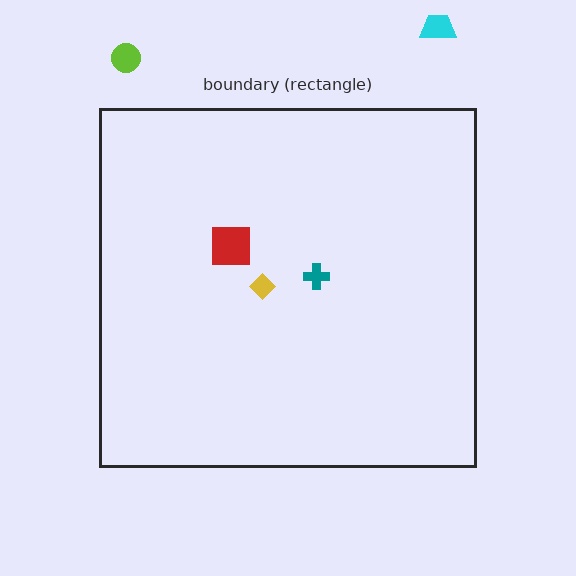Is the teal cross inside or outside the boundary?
Inside.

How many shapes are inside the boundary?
3 inside, 2 outside.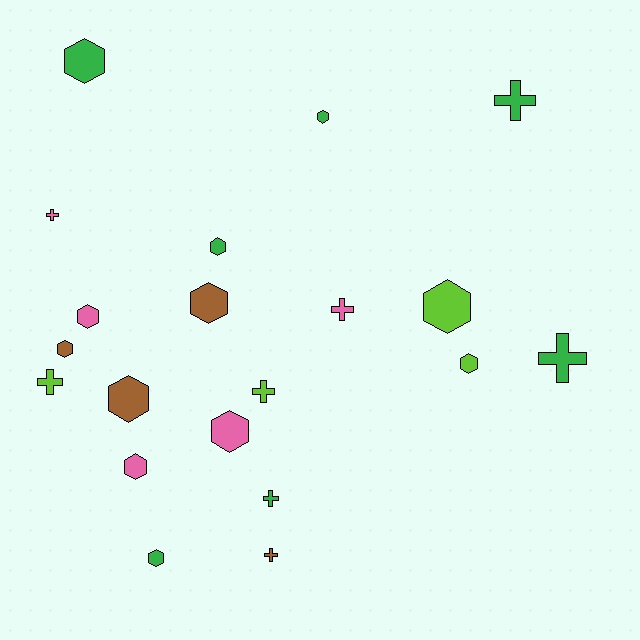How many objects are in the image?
There are 20 objects.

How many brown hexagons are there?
There are 3 brown hexagons.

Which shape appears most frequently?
Hexagon, with 12 objects.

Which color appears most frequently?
Green, with 7 objects.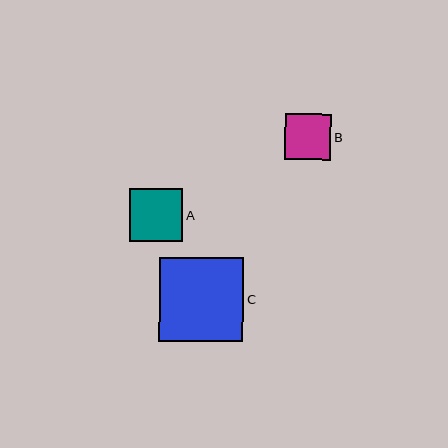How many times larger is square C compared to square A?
Square C is approximately 1.6 times the size of square A.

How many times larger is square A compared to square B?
Square A is approximately 1.1 times the size of square B.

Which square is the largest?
Square C is the largest with a size of approximately 84 pixels.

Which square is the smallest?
Square B is the smallest with a size of approximately 47 pixels.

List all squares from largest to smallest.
From largest to smallest: C, A, B.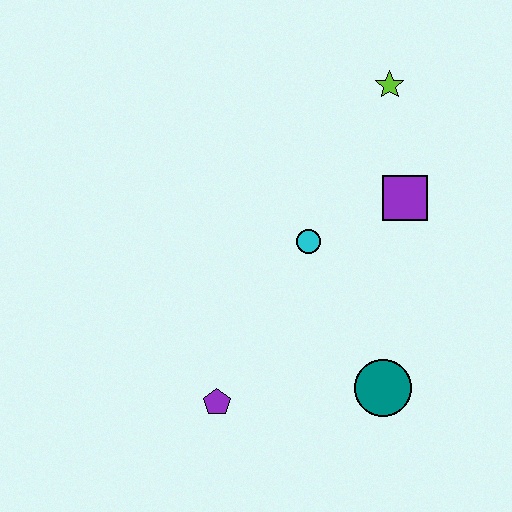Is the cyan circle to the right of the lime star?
No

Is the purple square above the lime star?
No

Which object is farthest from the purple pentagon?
The lime star is farthest from the purple pentagon.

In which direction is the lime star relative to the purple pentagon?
The lime star is above the purple pentagon.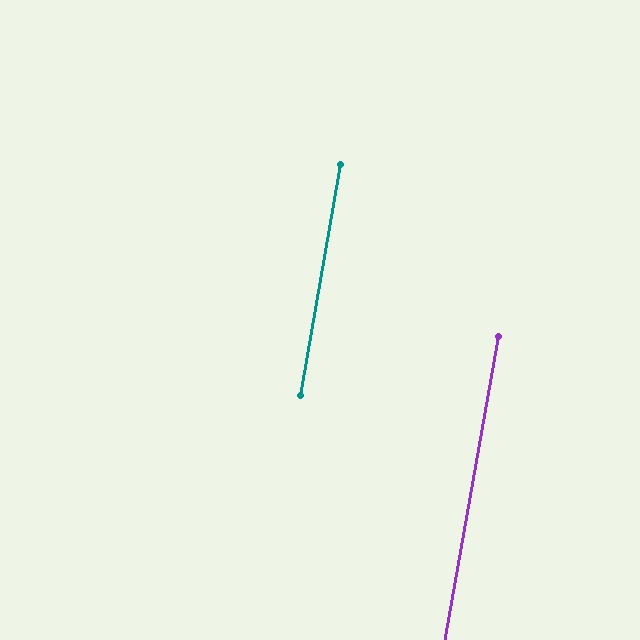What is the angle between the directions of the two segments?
Approximately 0 degrees.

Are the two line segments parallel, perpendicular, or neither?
Parallel — their directions differ by only 0.0°.